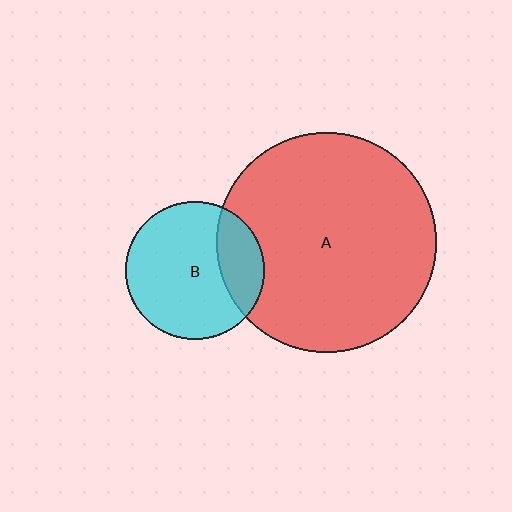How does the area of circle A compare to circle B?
Approximately 2.5 times.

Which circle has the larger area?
Circle A (red).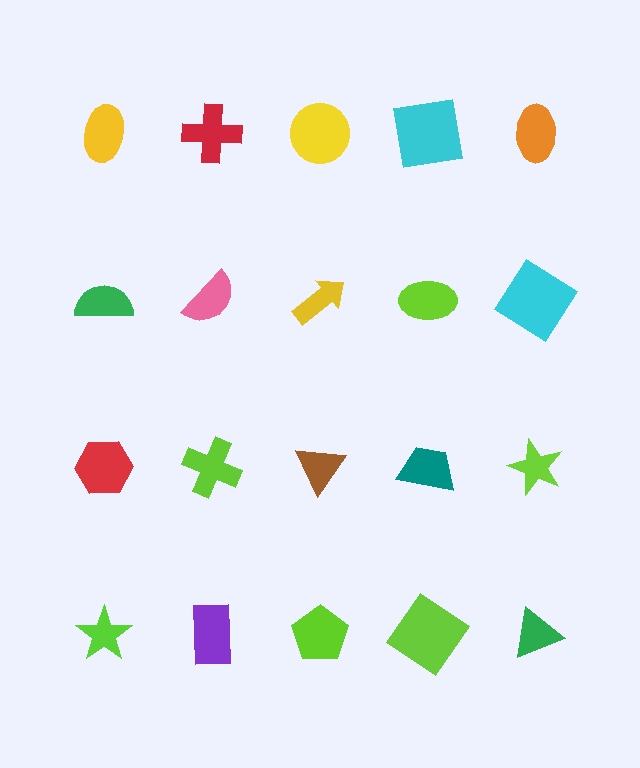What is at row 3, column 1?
A red hexagon.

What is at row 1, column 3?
A yellow circle.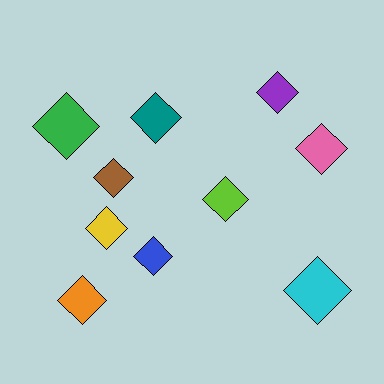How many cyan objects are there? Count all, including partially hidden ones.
There is 1 cyan object.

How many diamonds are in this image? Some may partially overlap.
There are 10 diamonds.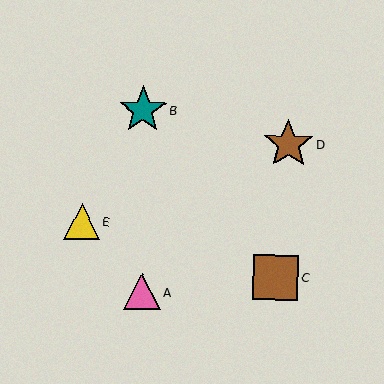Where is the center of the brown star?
The center of the brown star is at (288, 144).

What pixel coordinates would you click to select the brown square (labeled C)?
Click at (275, 277) to select the brown square C.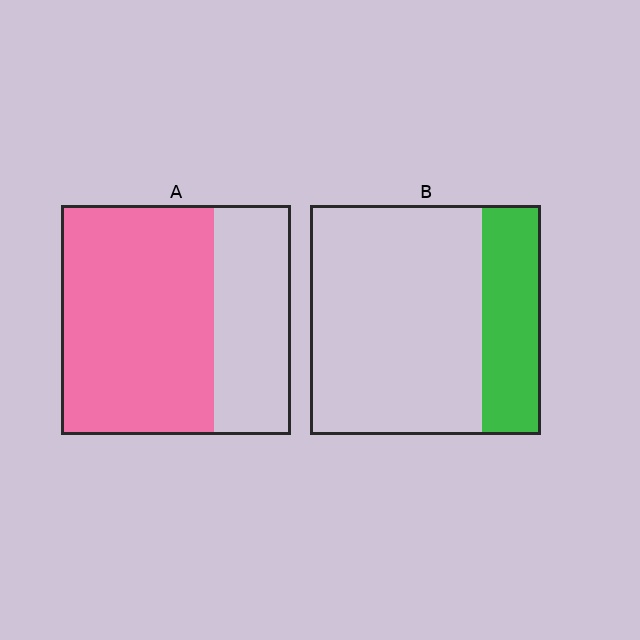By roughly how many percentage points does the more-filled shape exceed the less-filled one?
By roughly 40 percentage points (A over B).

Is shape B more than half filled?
No.